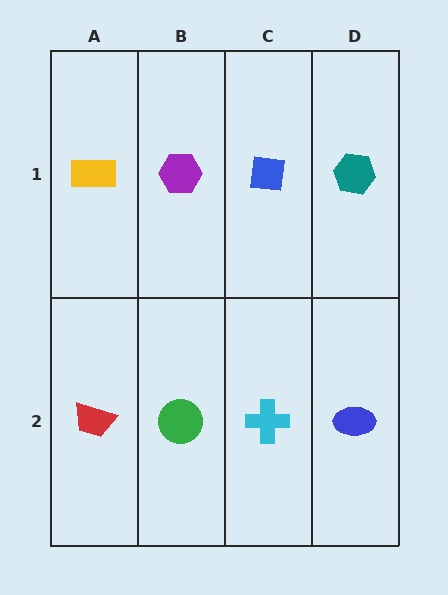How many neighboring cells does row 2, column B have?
3.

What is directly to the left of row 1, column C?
A purple hexagon.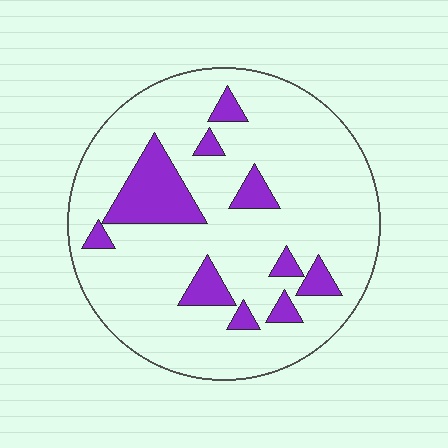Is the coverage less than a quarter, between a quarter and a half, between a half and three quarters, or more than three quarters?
Less than a quarter.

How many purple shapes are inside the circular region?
10.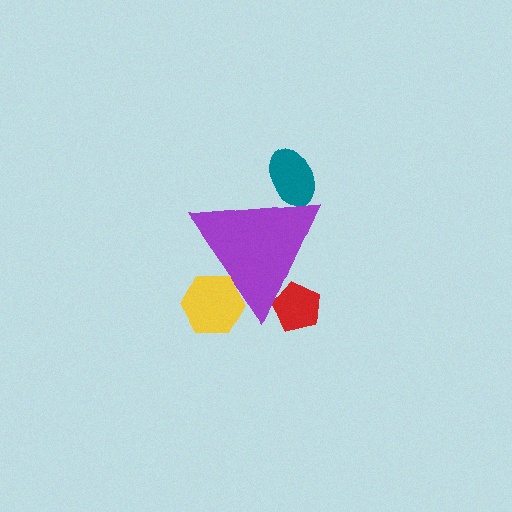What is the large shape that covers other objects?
A purple triangle.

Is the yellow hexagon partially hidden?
Yes, the yellow hexagon is partially hidden behind the purple triangle.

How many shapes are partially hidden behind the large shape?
3 shapes are partially hidden.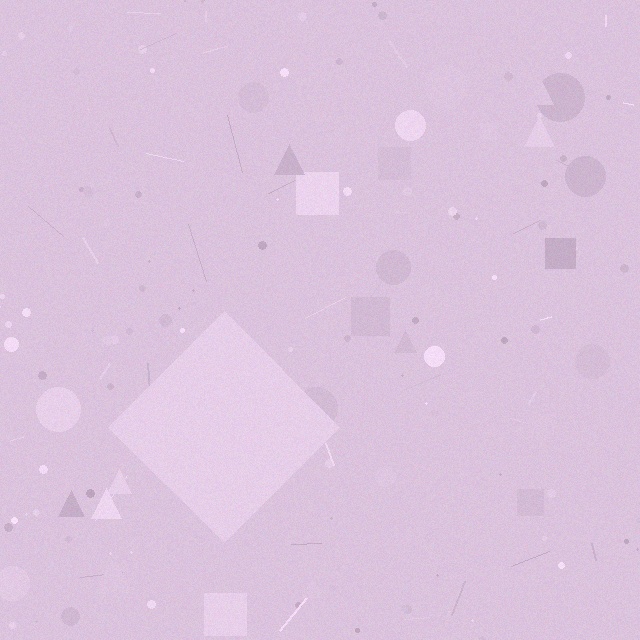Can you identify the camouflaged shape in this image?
The camouflaged shape is a diamond.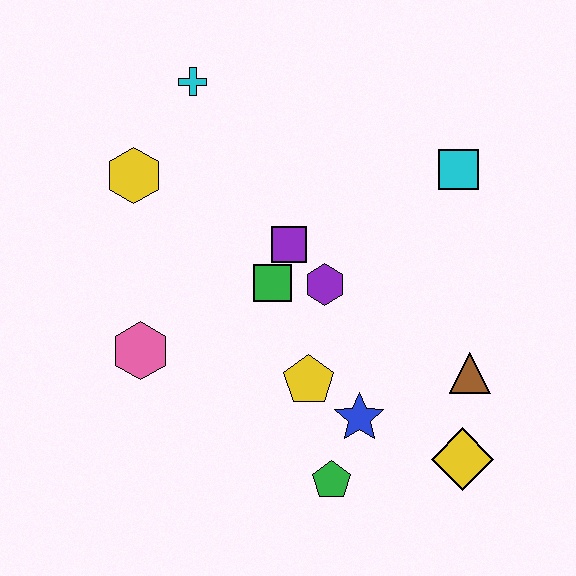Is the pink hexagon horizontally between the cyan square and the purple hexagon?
No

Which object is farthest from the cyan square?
The pink hexagon is farthest from the cyan square.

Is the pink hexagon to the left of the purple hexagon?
Yes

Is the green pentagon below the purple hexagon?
Yes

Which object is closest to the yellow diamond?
The brown triangle is closest to the yellow diamond.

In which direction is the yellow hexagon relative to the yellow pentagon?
The yellow hexagon is above the yellow pentagon.